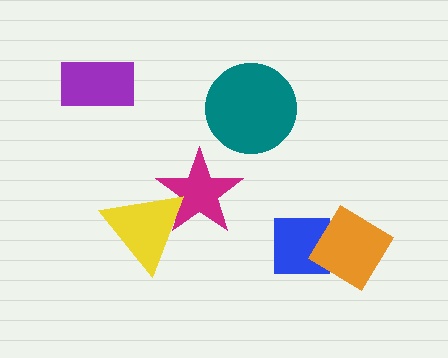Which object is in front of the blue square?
The orange diamond is in front of the blue square.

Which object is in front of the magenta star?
The yellow triangle is in front of the magenta star.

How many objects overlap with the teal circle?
0 objects overlap with the teal circle.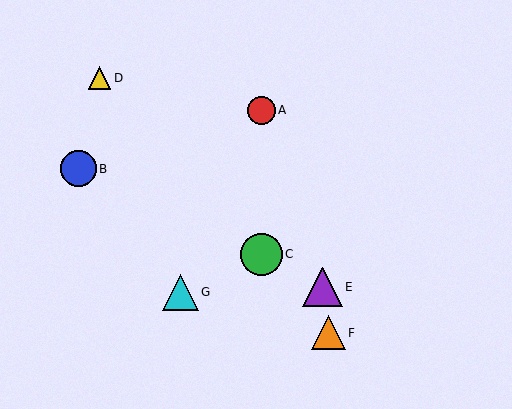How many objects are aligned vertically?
2 objects (A, C) are aligned vertically.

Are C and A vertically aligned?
Yes, both are at x≈261.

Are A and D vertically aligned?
No, A is at x≈261 and D is at x≈100.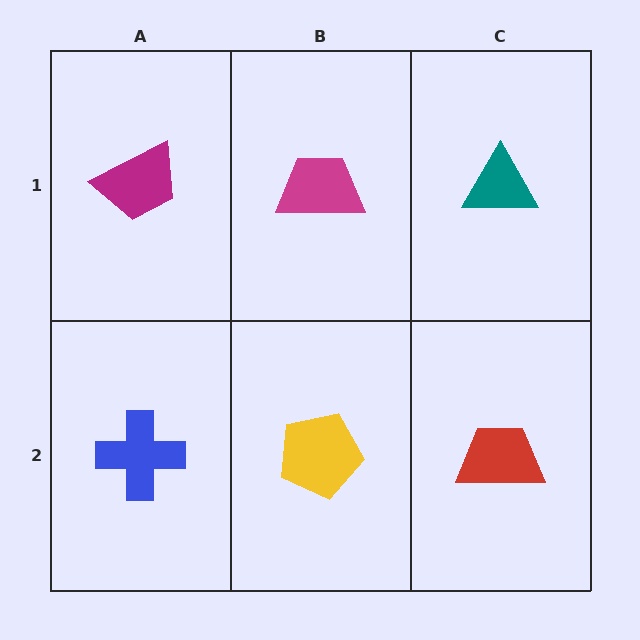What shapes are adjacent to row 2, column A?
A magenta trapezoid (row 1, column A), a yellow pentagon (row 2, column B).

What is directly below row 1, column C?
A red trapezoid.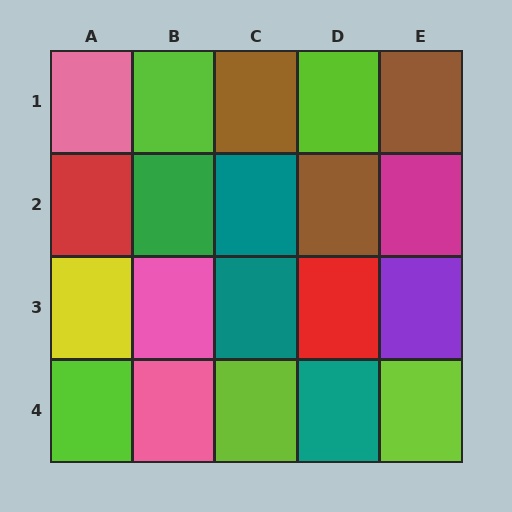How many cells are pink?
3 cells are pink.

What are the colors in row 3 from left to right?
Yellow, pink, teal, red, purple.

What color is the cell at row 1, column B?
Lime.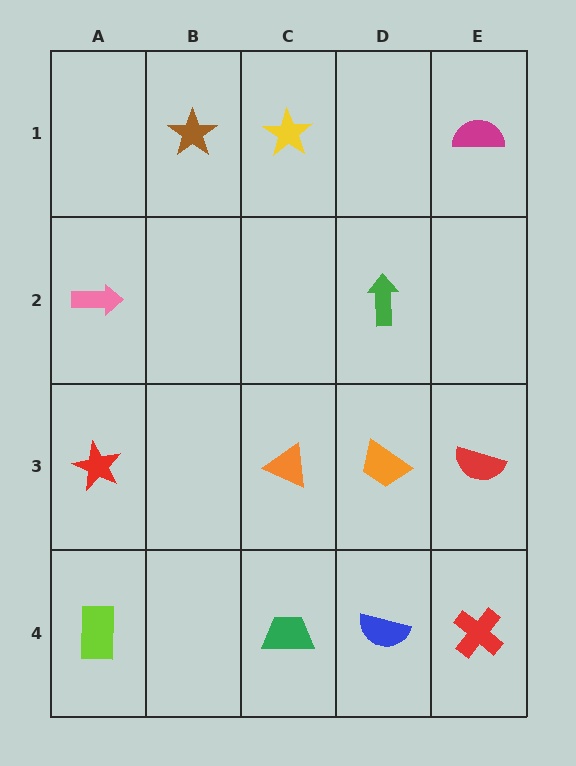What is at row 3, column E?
A red semicircle.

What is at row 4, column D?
A blue semicircle.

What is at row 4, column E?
A red cross.